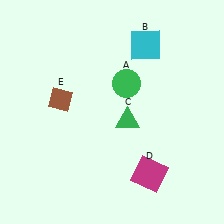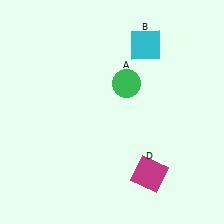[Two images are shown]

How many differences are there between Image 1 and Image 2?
There are 2 differences between the two images.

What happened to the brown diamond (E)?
The brown diamond (E) was removed in Image 2. It was in the top-left area of Image 1.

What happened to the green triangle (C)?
The green triangle (C) was removed in Image 2. It was in the bottom-right area of Image 1.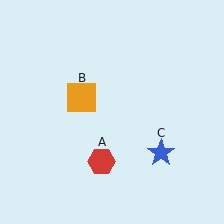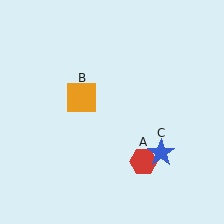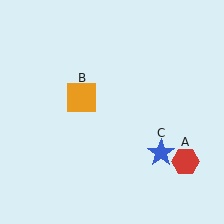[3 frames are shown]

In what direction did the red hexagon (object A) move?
The red hexagon (object A) moved right.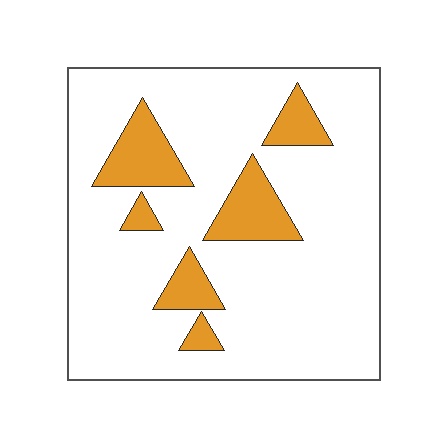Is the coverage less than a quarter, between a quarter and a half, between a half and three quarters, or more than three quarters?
Less than a quarter.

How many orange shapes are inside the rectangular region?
6.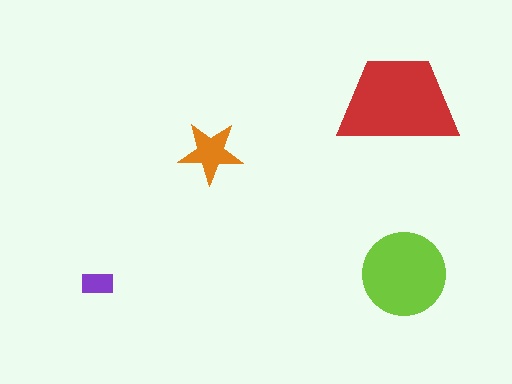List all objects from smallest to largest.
The purple rectangle, the orange star, the lime circle, the red trapezoid.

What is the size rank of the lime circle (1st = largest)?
2nd.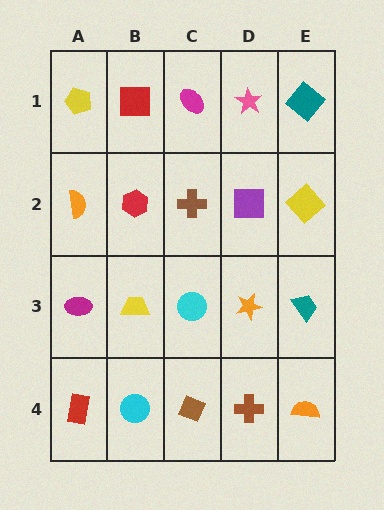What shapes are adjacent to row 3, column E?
A yellow diamond (row 2, column E), an orange semicircle (row 4, column E), an orange star (row 3, column D).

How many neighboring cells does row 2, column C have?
4.